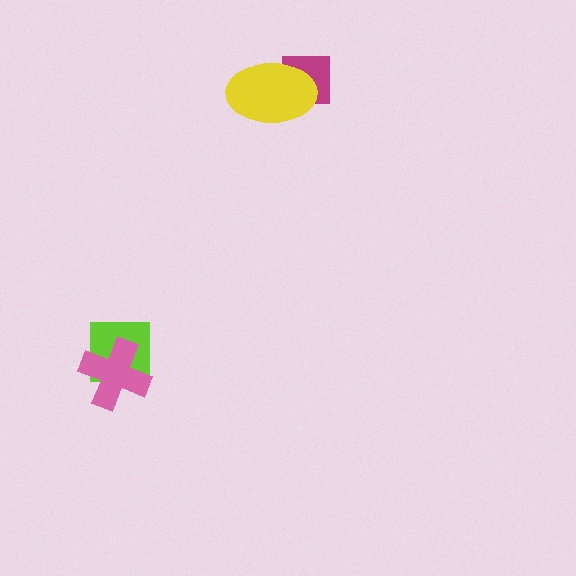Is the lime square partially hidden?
Yes, it is partially covered by another shape.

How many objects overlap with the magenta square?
1 object overlaps with the magenta square.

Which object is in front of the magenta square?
The yellow ellipse is in front of the magenta square.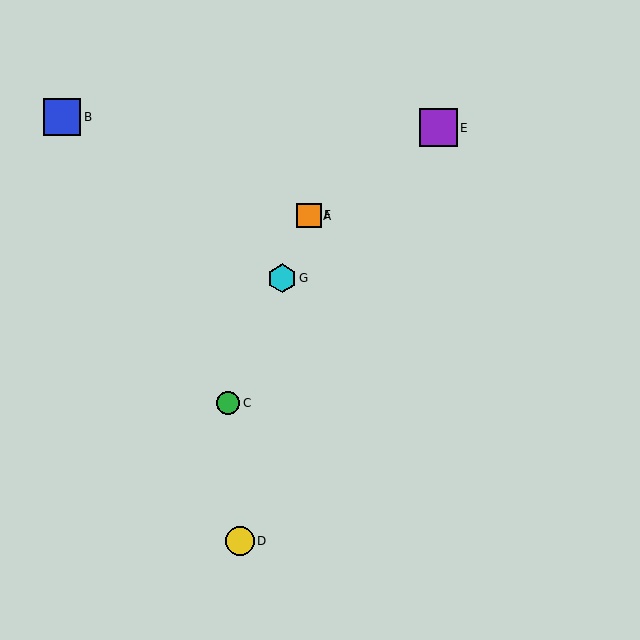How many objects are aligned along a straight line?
4 objects (A, C, F, G) are aligned along a straight line.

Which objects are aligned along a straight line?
Objects A, C, F, G are aligned along a straight line.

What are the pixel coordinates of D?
Object D is at (240, 541).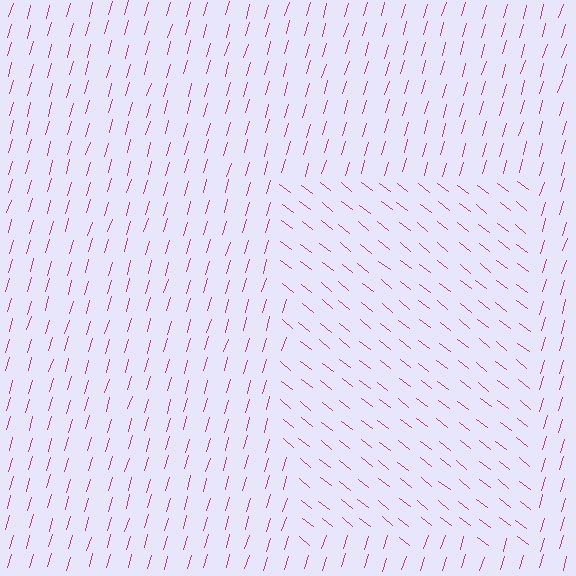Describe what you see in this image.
The image is filled with small magenta line segments. A rectangle region in the image has lines oriented differently from the surrounding lines, creating a visible texture boundary.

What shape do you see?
I see a rectangle.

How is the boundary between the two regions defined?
The boundary is defined purely by a change in line orientation (approximately 68 degrees difference). All lines are the same color and thickness.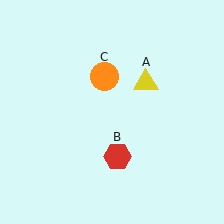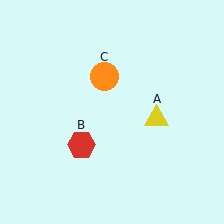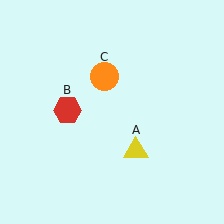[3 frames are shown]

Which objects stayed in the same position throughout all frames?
Orange circle (object C) remained stationary.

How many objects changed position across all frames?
2 objects changed position: yellow triangle (object A), red hexagon (object B).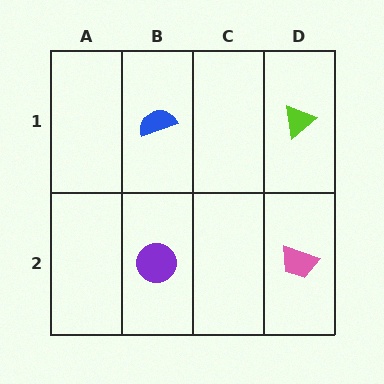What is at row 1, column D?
A lime triangle.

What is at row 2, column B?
A purple circle.